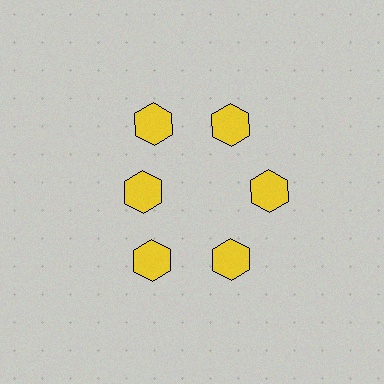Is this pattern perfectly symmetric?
No. The 6 yellow hexagons are arranged in a ring, but one element near the 9 o'clock position is pulled inward toward the center, breaking the 6-fold rotational symmetry.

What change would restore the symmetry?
The symmetry would be restored by moving it outward, back onto the ring so that all 6 hexagons sit at equal angles and equal distance from the center.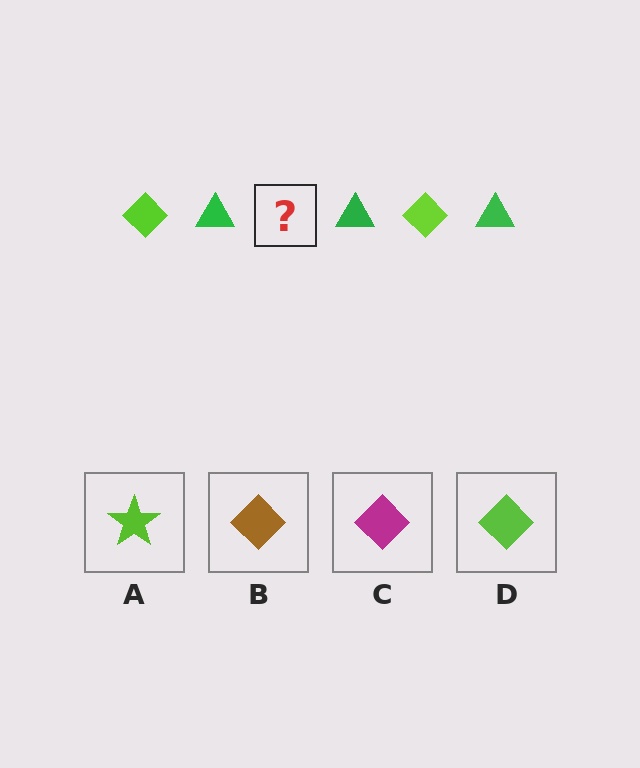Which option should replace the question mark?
Option D.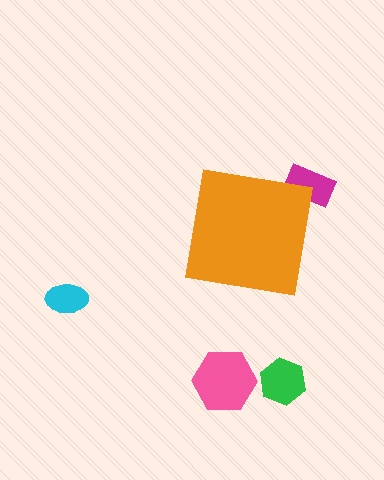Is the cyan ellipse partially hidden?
No, the cyan ellipse is fully visible.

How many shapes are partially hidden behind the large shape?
1 shape is partially hidden.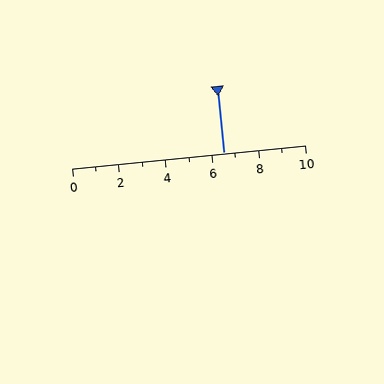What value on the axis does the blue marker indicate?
The marker indicates approximately 6.5.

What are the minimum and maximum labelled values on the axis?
The axis runs from 0 to 10.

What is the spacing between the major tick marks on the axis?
The major ticks are spaced 2 apart.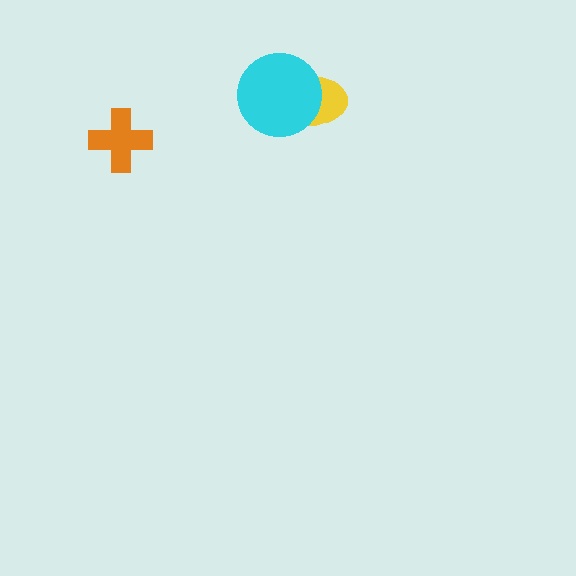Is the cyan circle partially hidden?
No, no other shape covers it.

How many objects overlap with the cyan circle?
1 object overlaps with the cyan circle.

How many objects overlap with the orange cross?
0 objects overlap with the orange cross.